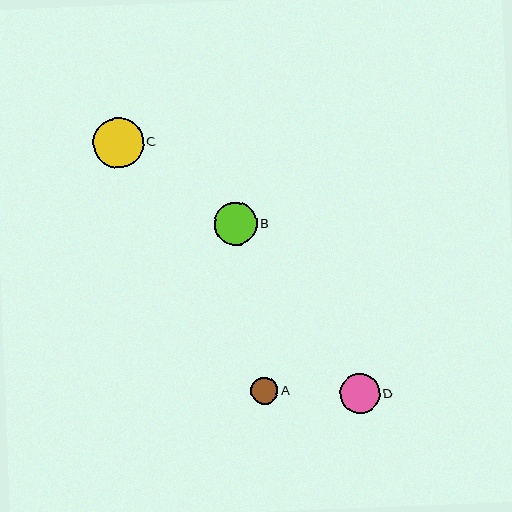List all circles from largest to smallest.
From largest to smallest: C, B, D, A.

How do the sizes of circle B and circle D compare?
Circle B and circle D are approximately the same size.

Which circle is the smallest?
Circle A is the smallest with a size of approximately 27 pixels.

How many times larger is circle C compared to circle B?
Circle C is approximately 1.2 times the size of circle B.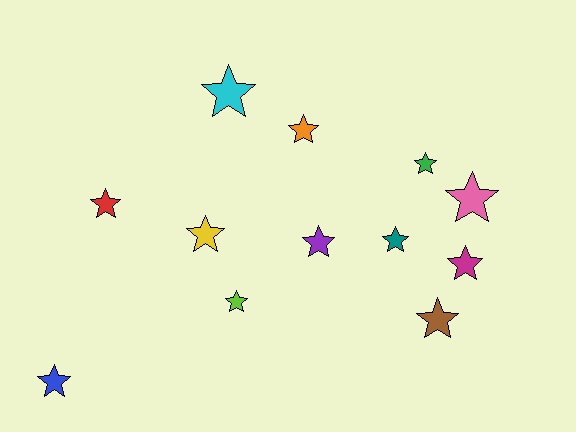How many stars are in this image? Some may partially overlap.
There are 12 stars.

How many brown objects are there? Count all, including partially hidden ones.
There is 1 brown object.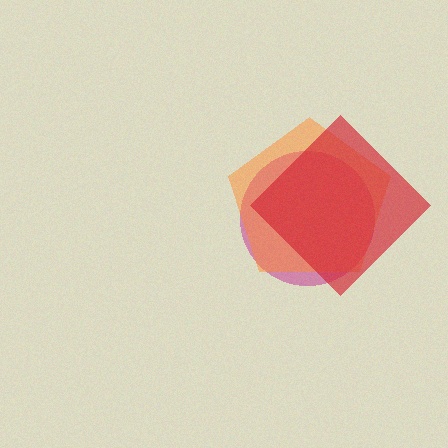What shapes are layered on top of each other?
The layered shapes are: a magenta circle, an orange pentagon, a red diamond.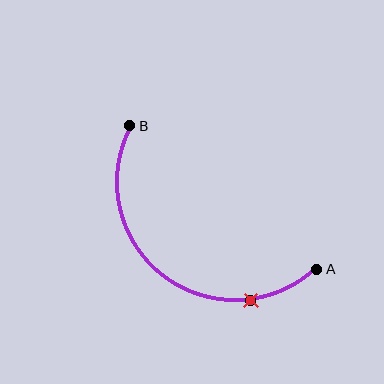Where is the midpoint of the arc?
The arc midpoint is the point on the curve farthest from the straight line joining A and B. It sits below and to the left of that line.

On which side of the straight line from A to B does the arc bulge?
The arc bulges below and to the left of the straight line connecting A and B.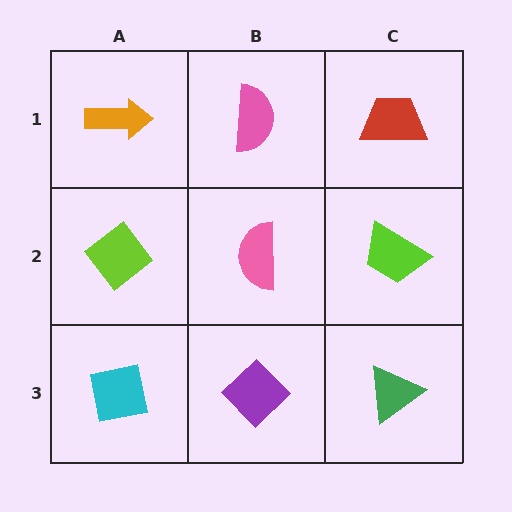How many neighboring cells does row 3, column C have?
2.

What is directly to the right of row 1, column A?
A pink semicircle.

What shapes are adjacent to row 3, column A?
A lime diamond (row 2, column A), a purple diamond (row 3, column B).